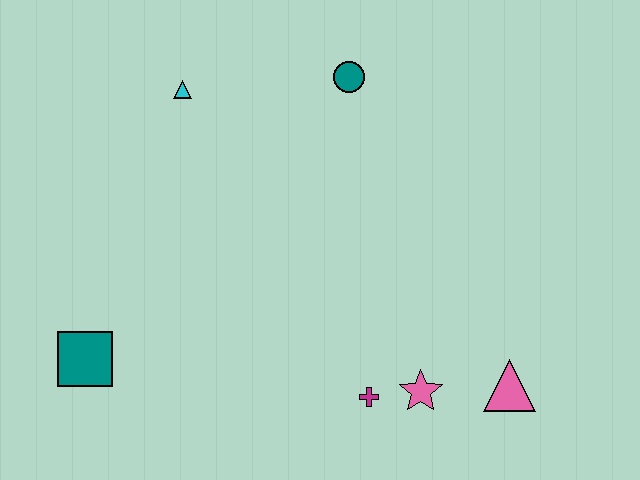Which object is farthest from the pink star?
The cyan triangle is farthest from the pink star.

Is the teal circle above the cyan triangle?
Yes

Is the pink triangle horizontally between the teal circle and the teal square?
No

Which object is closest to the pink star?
The magenta cross is closest to the pink star.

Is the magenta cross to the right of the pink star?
No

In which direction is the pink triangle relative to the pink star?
The pink triangle is to the right of the pink star.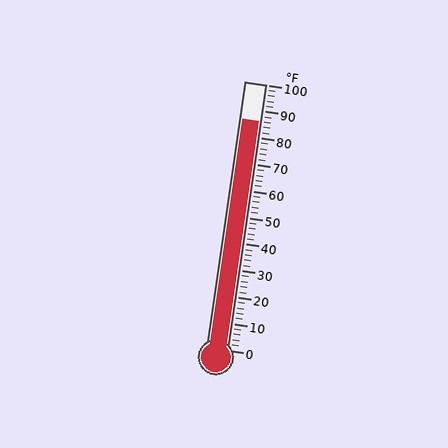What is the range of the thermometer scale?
The thermometer scale ranges from 0°F to 100°F.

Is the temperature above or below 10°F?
The temperature is above 10°F.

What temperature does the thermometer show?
The thermometer shows approximately 86°F.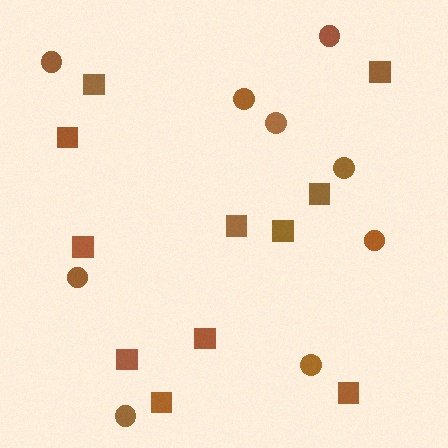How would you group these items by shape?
There are 2 groups: one group of squares (11) and one group of circles (9).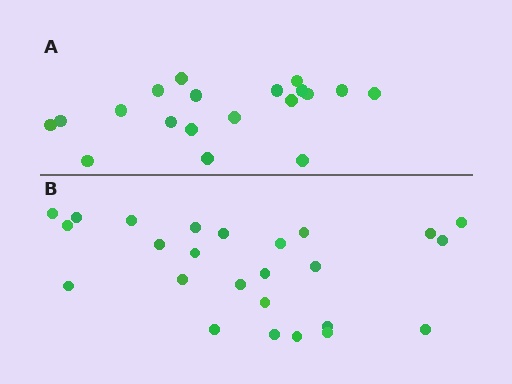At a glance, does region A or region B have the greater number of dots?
Region B (the bottom region) has more dots.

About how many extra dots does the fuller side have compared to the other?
Region B has about 6 more dots than region A.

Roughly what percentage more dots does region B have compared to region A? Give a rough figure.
About 30% more.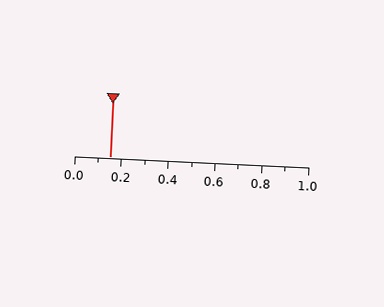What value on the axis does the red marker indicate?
The marker indicates approximately 0.15.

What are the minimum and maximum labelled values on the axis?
The axis runs from 0.0 to 1.0.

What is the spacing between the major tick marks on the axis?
The major ticks are spaced 0.2 apart.